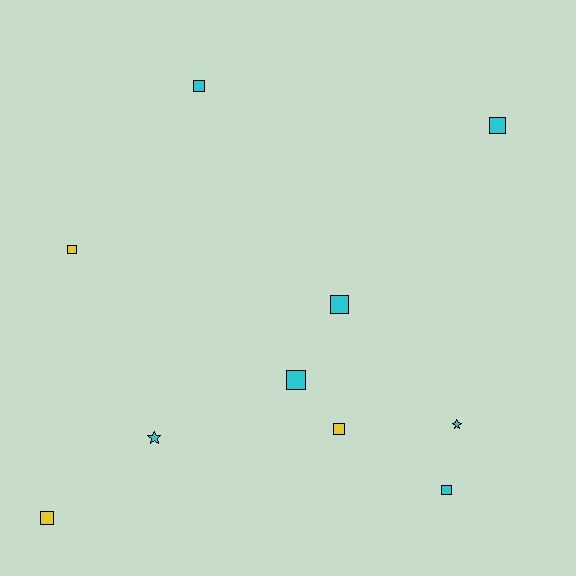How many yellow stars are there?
There are no yellow stars.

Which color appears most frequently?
Cyan, with 7 objects.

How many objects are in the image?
There are 10 objects.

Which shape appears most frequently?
Square, with 8 objects.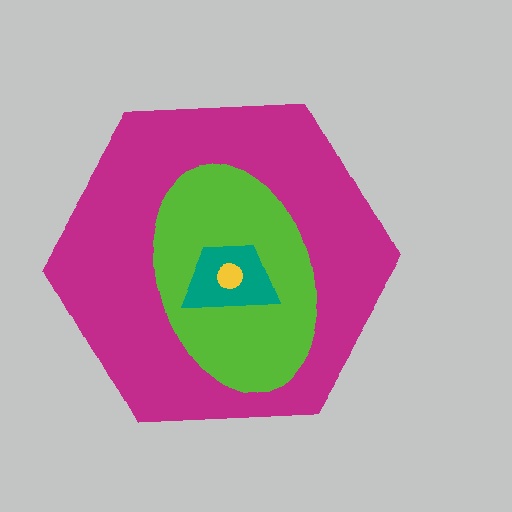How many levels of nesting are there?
4.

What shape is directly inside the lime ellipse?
The teal trapezoid.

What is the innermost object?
The yellow circle.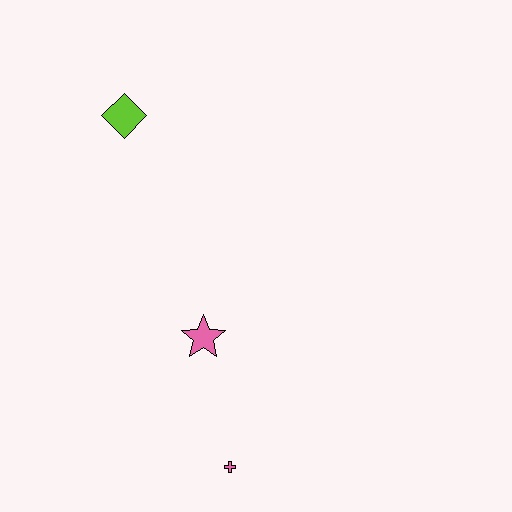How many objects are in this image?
There are 3 objects.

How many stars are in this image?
There is 1 star.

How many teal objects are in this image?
There are no teal objects.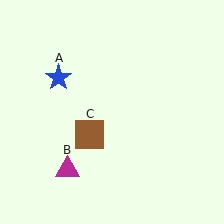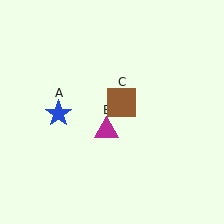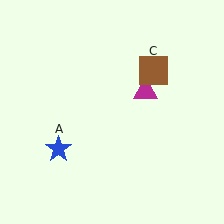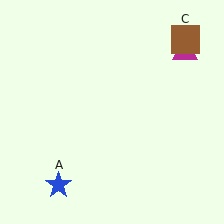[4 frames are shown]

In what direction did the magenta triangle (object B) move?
The magenta triangle (object B) moved up and to the right.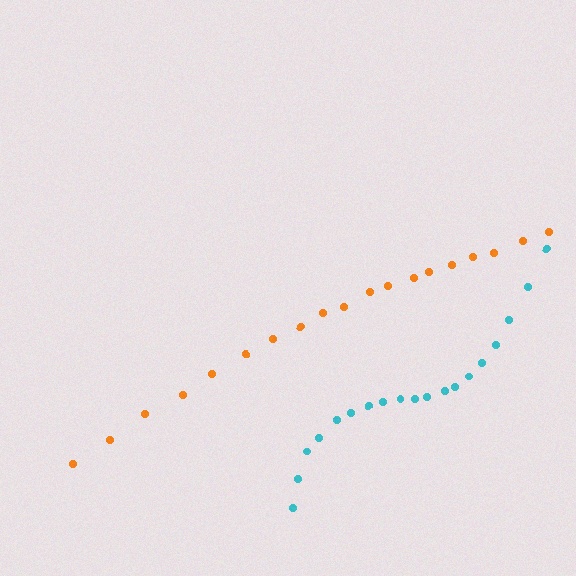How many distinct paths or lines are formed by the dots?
There are 2 distinct paths.